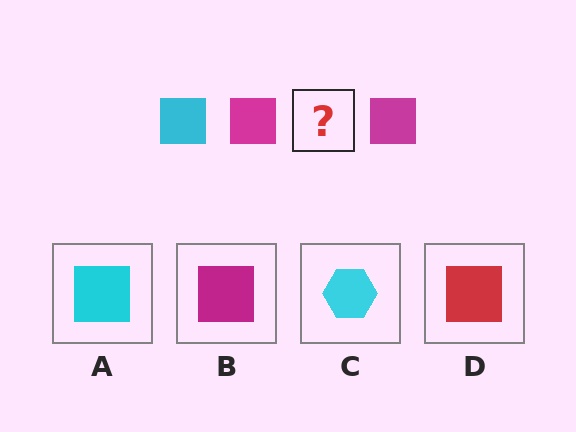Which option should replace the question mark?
Option A.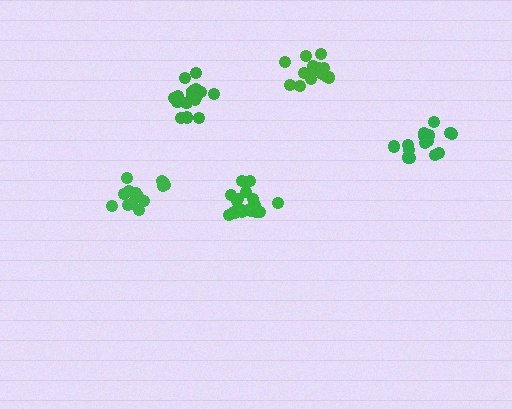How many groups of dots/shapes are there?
There are 5 groups.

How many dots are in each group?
Group 1: 18 dots, Group 2: 15 dots, Group 3: 17 dots, Group 4: 15 dots, Group 5: 15 dots (80 total).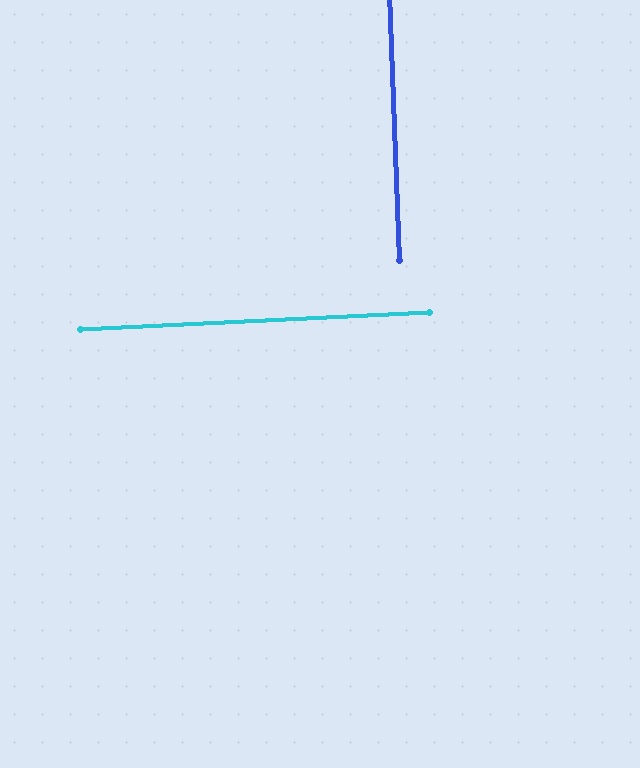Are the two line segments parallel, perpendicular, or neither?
Perpendicular — they meet at approximately 89°.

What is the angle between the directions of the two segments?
Approximately 89 degrees.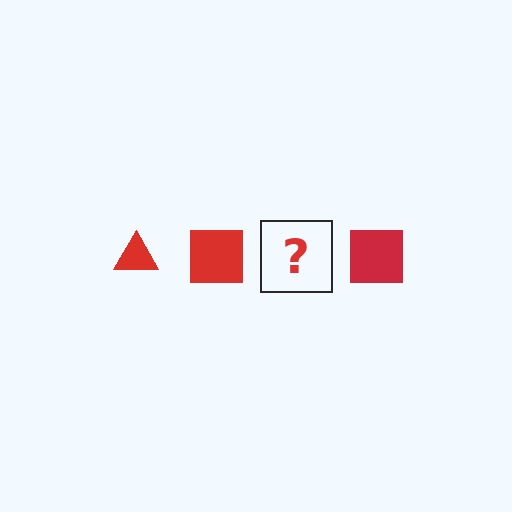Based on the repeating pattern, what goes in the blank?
The blank should be a red triangle.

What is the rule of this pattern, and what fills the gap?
The rule is that the pattern cycles through triangle, square shapes in red. The gap should be filled with a red triangle.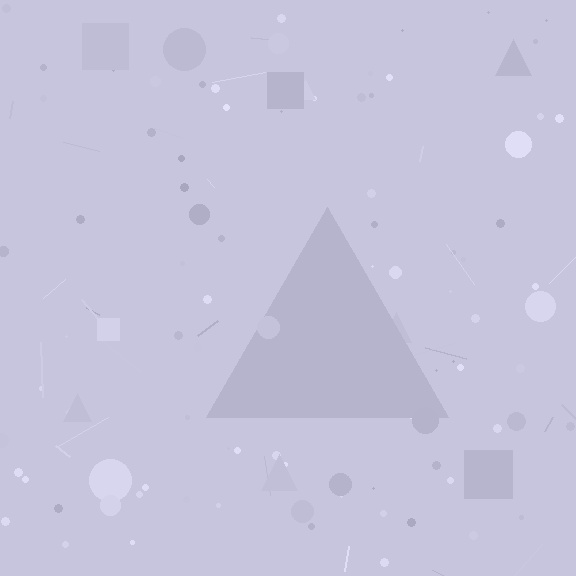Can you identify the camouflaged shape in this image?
The camouflaged shape is a triangle.